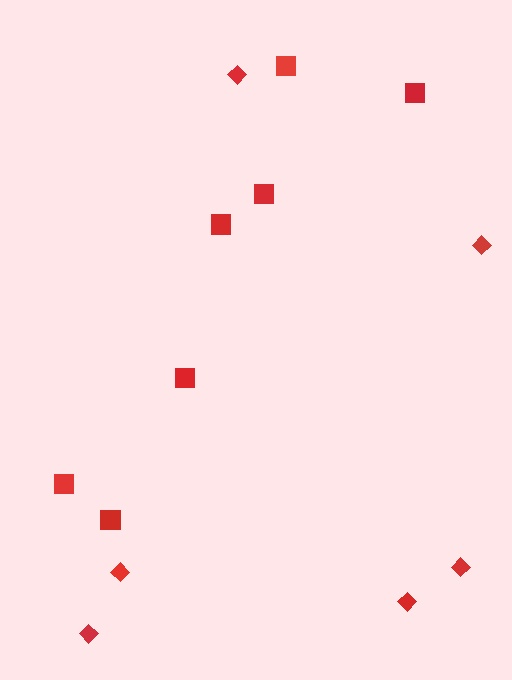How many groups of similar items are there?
There are 2 groups: one group of diamonds (6) and one group of squares (7).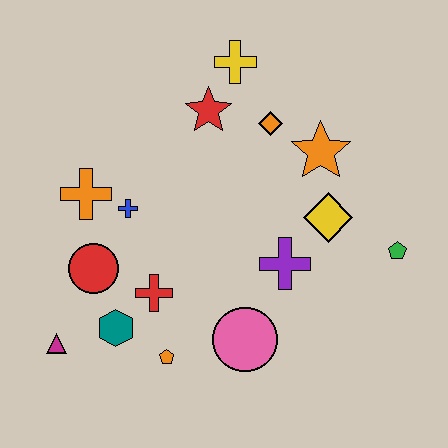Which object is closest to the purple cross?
The yellow diamond is closest to the purple cross.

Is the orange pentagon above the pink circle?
No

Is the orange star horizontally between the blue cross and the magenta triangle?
No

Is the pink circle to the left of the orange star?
Yes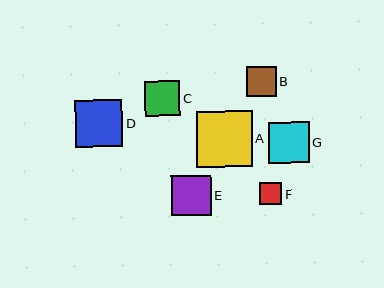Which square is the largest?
Square A is the largest with a size of approximately 56 pixels.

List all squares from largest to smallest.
From largest to smallest: A, D, G, E, C, B, F.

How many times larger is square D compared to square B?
Square D is approximately 1.6 times the size of square B.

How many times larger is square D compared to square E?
Square D is approximately 1.2 times the size of square E.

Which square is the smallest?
Square F is the smallest with a size of approximately 22 pixels.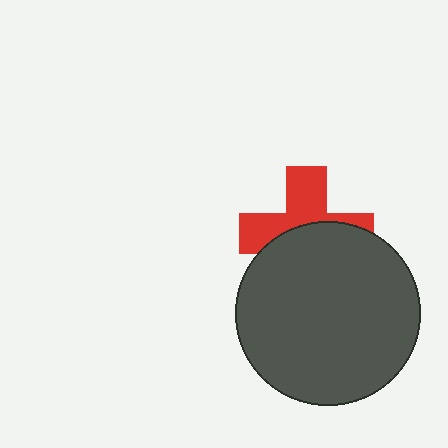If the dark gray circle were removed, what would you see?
You would see the complete red cross.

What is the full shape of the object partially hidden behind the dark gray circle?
The partially hidden object is a red cross.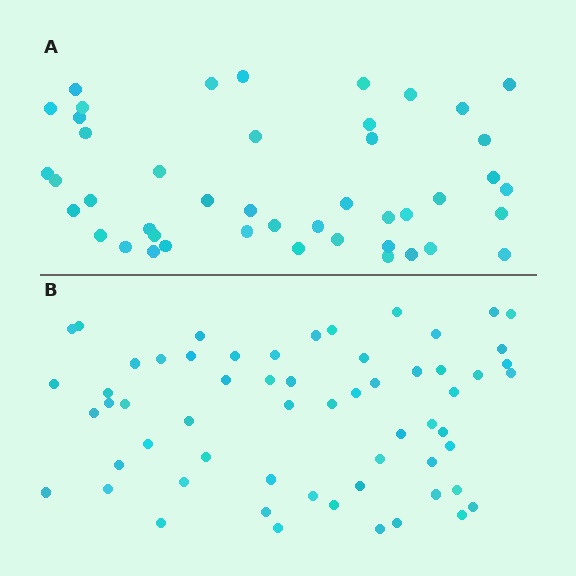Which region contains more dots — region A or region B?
Region B (the bottom region) has more dots.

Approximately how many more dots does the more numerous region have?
Region B has approximately 15 more dots than region A.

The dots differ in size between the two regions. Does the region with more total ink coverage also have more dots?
No. Region A has more total ink coverage because its dots are larger, but region B actually contains more individual dots. Total area can be misleading — the number of items is what matters here.